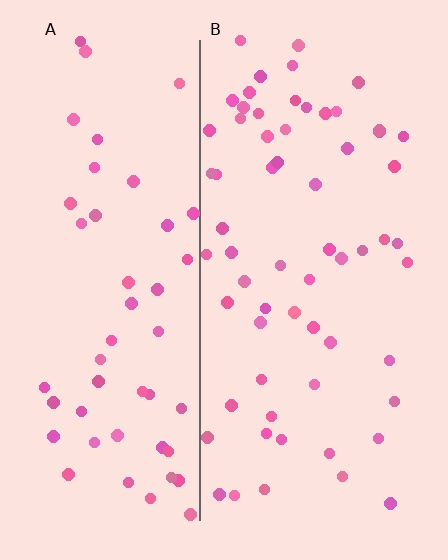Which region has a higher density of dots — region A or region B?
B (the right).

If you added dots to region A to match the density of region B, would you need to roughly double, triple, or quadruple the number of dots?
Approximately double.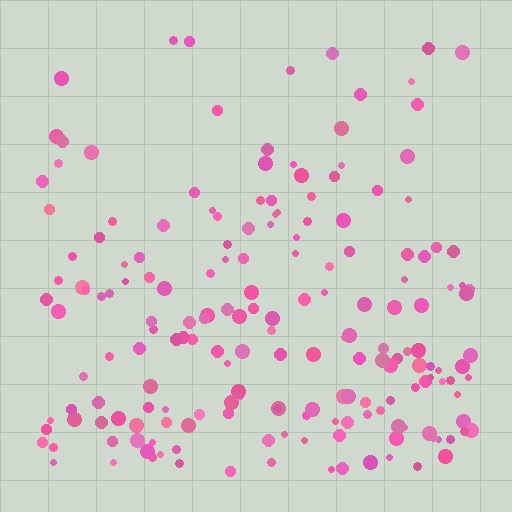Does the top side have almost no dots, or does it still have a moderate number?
Still a moderate number, just noticeably fewer than the bottom.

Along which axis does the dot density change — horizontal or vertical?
Vertical.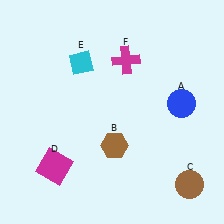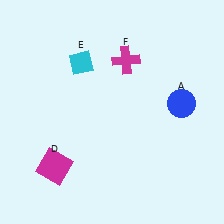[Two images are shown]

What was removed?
The brown circle (C), the brown hexagon (B) were removed in Image 2.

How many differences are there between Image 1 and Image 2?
There are 2 differences between the two images.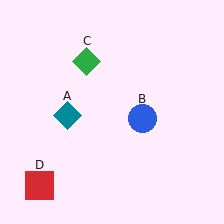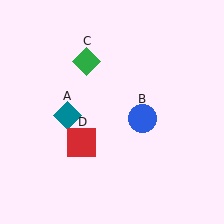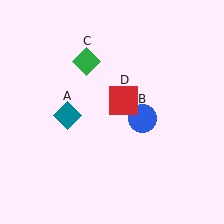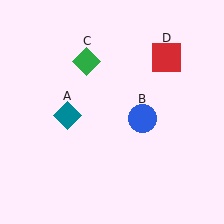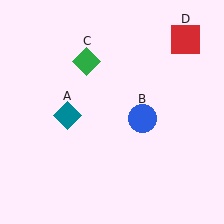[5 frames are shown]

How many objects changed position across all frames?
1 object changed position: red square (object D).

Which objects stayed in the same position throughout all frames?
Teal diamond (object A) and blue circle (object B) and green diamond (object C) remained stationary.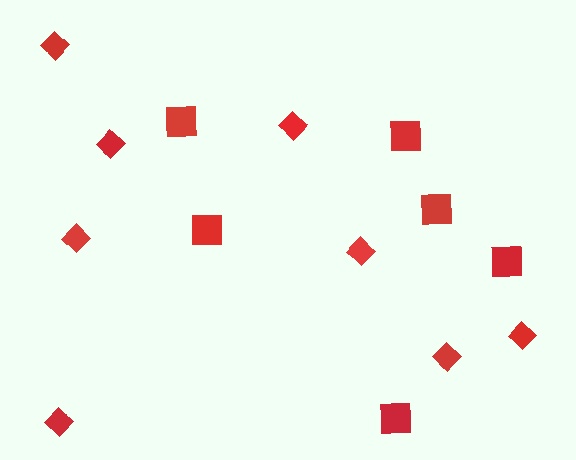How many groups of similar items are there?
There are 2 groups: one group of diamonds (8) and one group of squares (6).